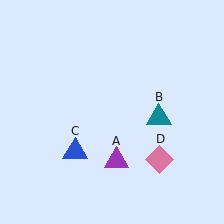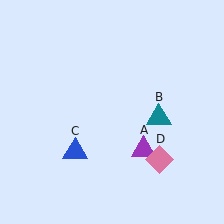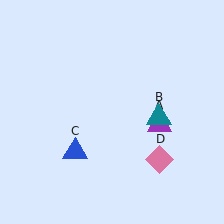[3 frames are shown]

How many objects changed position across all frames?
1 object changed position: purple triangle (object A).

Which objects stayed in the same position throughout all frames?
Teal triangle (object B) and blue triangle (object C) and pink diamond (object D) remained stationary.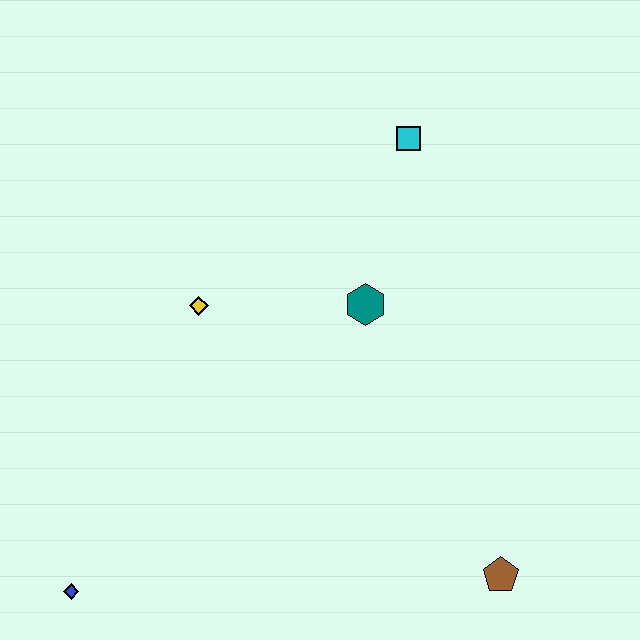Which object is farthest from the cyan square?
The blue diamond is farthest from the cyan square.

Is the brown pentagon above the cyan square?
No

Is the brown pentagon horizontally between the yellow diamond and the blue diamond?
No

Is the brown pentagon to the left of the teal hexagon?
No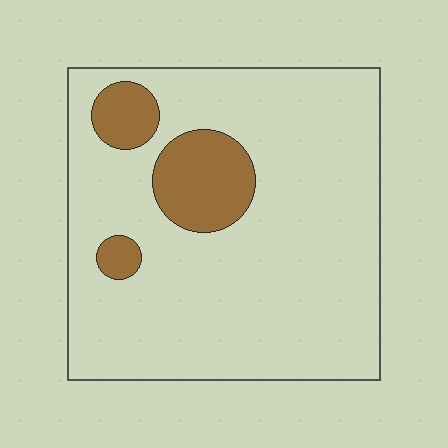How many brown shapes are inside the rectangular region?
3.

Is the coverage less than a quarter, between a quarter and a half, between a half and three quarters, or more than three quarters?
Less than a quarter.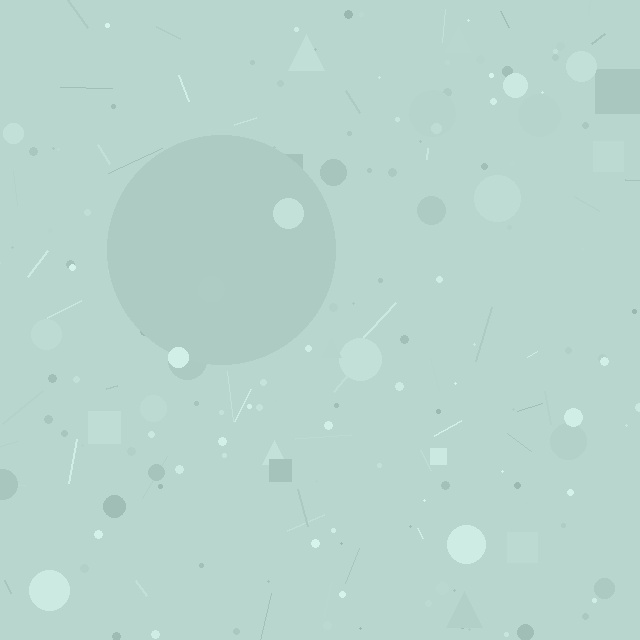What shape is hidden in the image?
A circle is hidden in the image.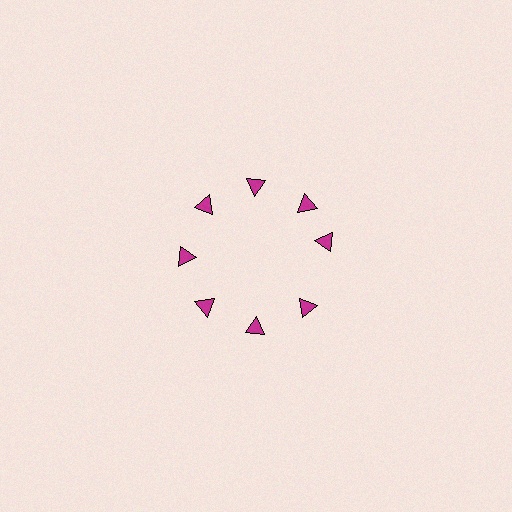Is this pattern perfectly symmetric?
No. The 8 magenta triangles are arranged in a ring, but one element near the 3 o'clock position is rotated out of alignment along the ring, breaking the 8-fold rotational symmetry.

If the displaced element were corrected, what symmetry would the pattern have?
It would have 8-fold rotational symmetry — the pattern would map onto itself every 45 degrees.